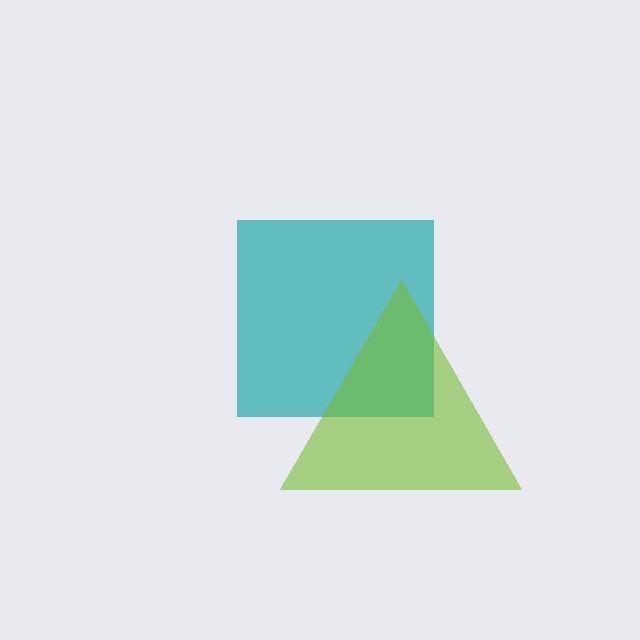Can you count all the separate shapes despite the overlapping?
Yes, there are 2 separate shapes.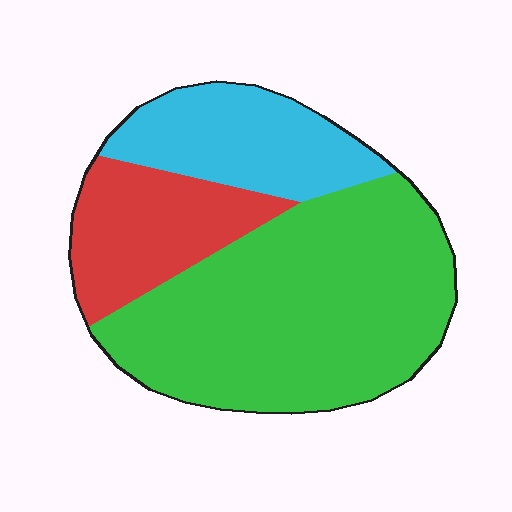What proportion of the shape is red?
Red takes up less than a quarter of the shape.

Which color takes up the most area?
Green, at roughly 60%.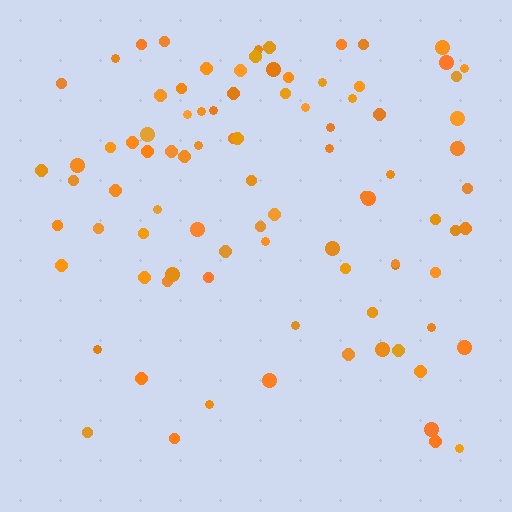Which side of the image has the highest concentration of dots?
The top.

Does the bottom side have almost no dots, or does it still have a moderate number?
Still a moderate number, just noticeably fewer than the top.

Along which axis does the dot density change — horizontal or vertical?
Vertical.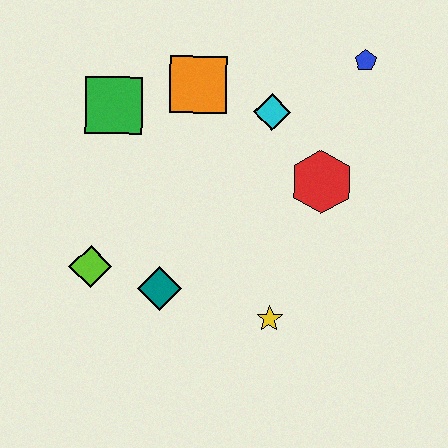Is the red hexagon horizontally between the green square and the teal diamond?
No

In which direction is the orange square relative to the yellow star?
The orange square is above the yellow star.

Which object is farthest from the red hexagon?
The lime diamond is farthest from the red hexagon.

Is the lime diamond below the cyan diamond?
Yes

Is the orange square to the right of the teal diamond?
Yes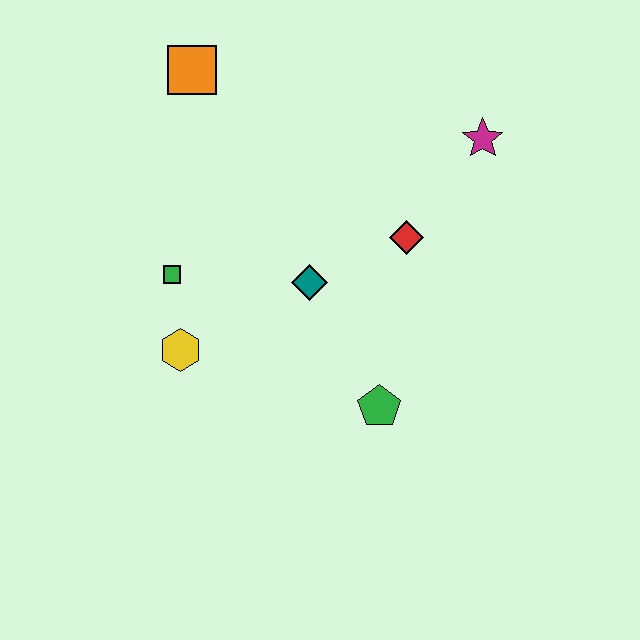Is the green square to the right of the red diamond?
No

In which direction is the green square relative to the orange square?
The green square is below the orange square.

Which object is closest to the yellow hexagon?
The green square is closest to the yellow hexagon.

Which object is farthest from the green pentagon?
The orange square is farthest from the green pentagon.